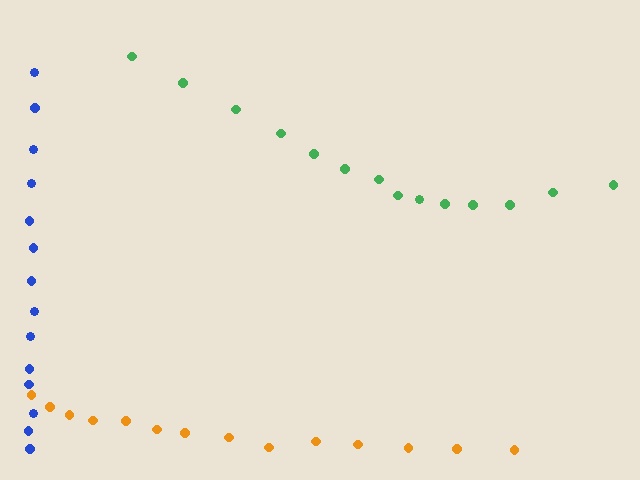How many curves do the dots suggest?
There are 3 distinct paths.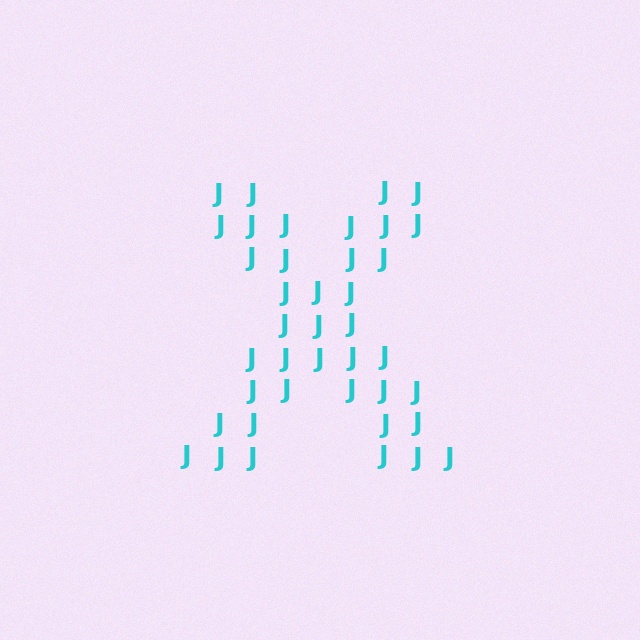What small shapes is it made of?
It is made of small letter J's.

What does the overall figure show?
The overall figure shows the letter X.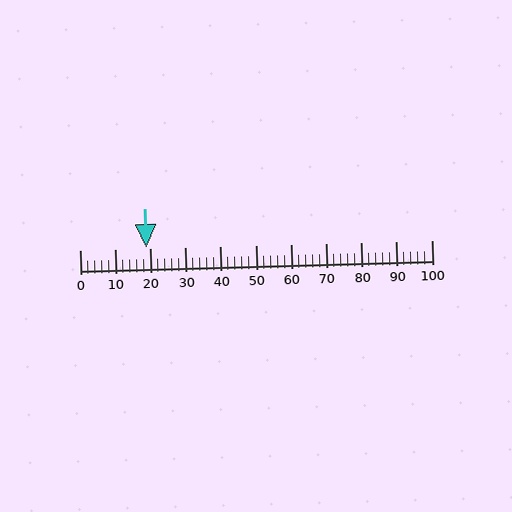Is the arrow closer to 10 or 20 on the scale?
The arrow is closer to 20.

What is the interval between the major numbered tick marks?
The major tick marks are spaced 10 units apart.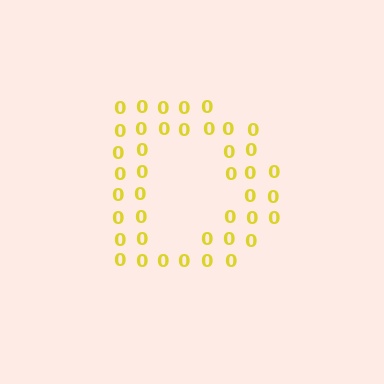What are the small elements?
The small elements are digit 0's.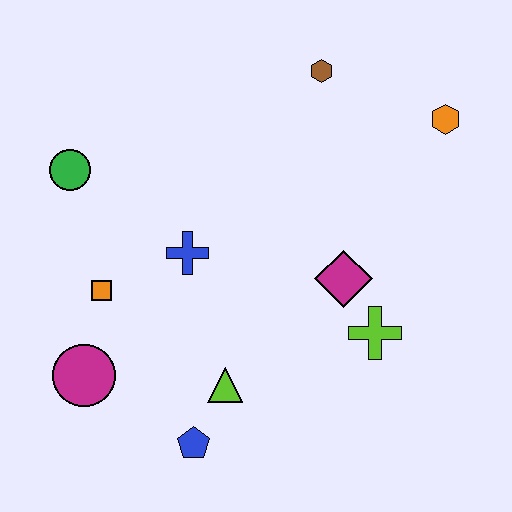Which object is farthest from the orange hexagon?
The magenta circle is farthest from the orange hexagon.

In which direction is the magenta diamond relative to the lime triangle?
The magenta diamond is to the right of the lime triangle.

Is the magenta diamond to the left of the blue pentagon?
No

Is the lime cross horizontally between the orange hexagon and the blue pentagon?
Yes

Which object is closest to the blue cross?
The orange square is closest to the blue cross.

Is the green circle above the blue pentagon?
Yes